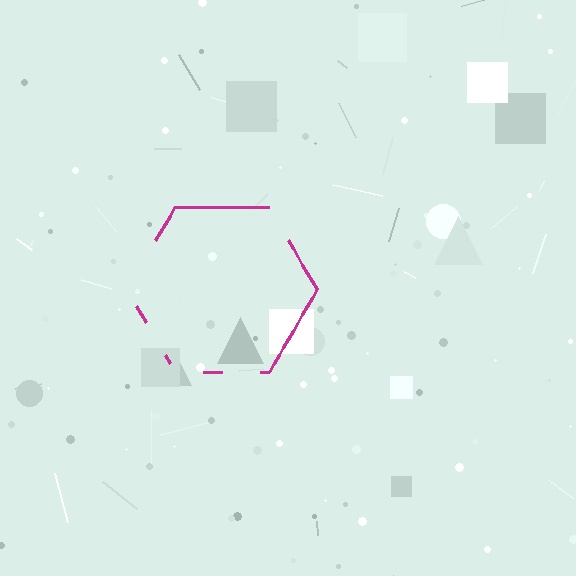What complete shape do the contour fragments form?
The contour fragments form a hexagon.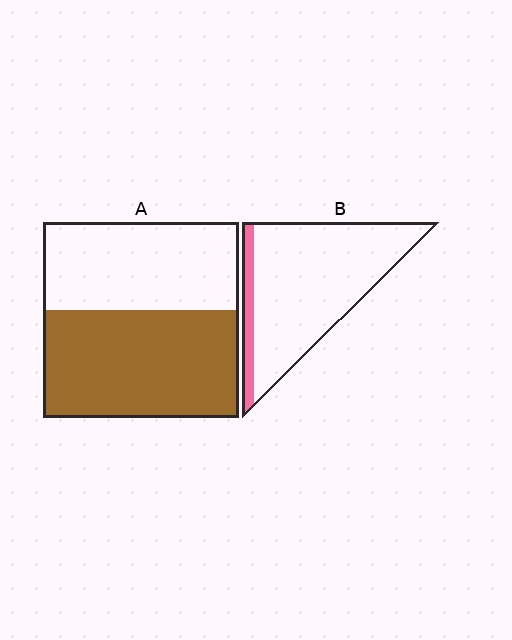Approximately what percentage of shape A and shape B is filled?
A is approximately 55% and B is approximately 10%.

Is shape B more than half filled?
No.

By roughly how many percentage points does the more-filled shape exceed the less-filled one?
By roughly 45 percentage points (A over B).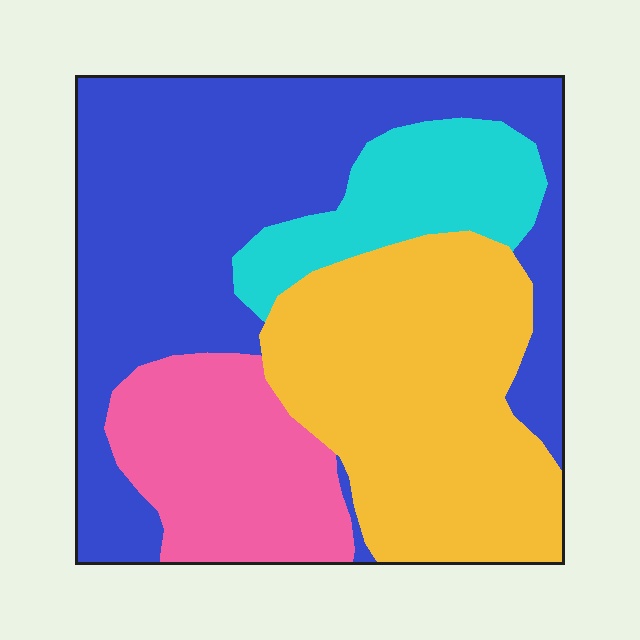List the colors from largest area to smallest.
From largest to smallest: blue, yellow, pink, cyan.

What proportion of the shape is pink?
Pink takes up about one sixth (1/6) of the shape.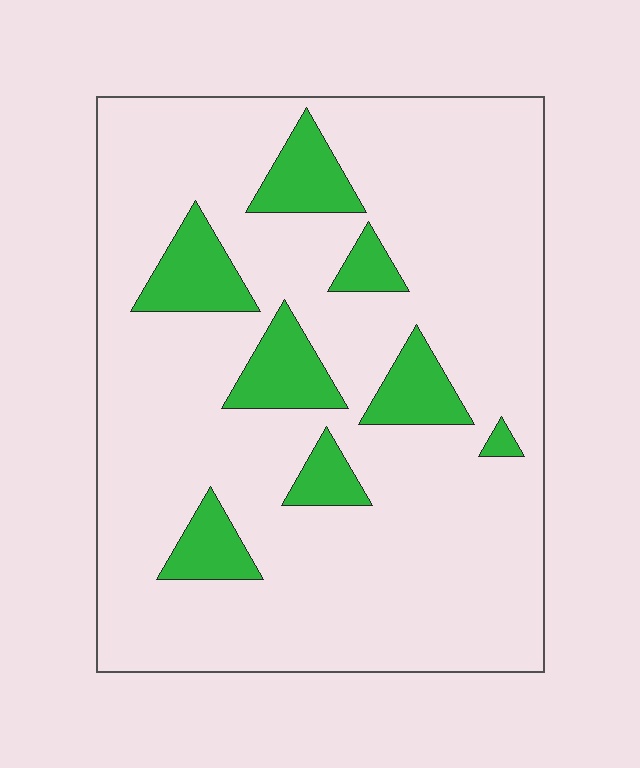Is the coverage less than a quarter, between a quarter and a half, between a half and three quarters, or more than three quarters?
Less than a quarter.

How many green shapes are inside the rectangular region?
8.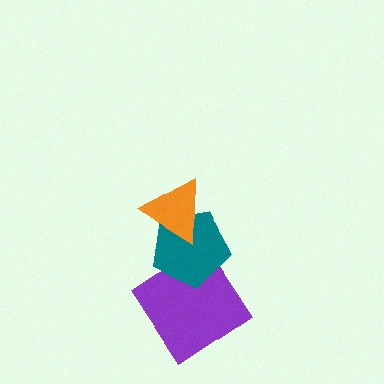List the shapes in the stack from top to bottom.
From top to bottom: the orange triangle, the teal pentagon, the purple diamond.